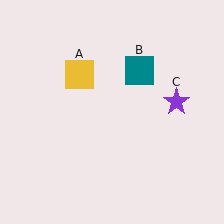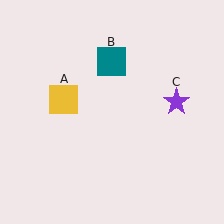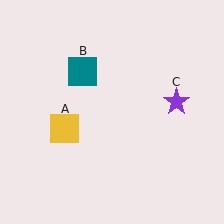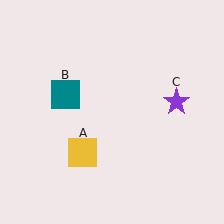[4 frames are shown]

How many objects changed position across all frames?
2 objects changed position: yellow square (object A), teal square (object B).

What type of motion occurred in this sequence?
The yellow square (object A), teal square (object B) rotated counterclockwise around the center of the scene.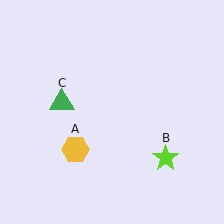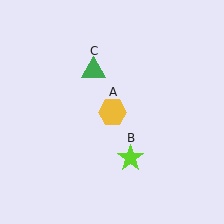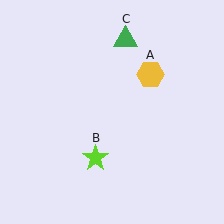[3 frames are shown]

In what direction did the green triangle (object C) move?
The green triangle (object C) moved up and to the right.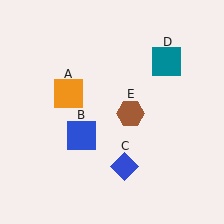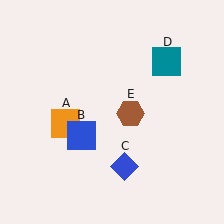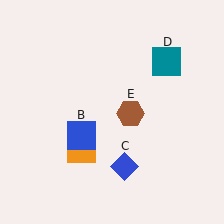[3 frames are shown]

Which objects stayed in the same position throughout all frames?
Blue square (object B) and blue diamond (object C) and teal square (object D) and brown hexagon (object E) remained stationary.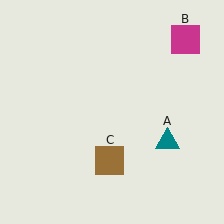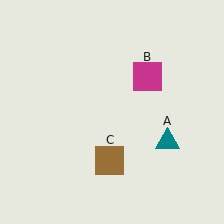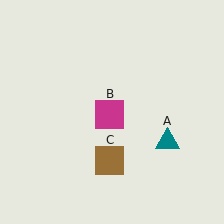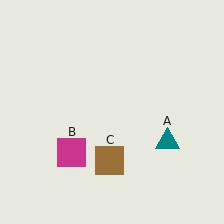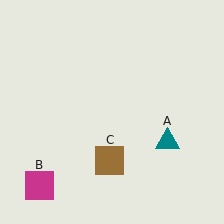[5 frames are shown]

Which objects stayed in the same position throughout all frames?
Teal triangle (object A) and brown square (object C) remained stationary.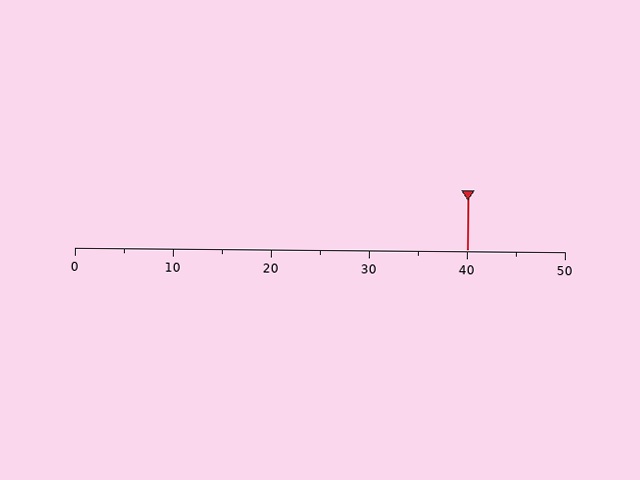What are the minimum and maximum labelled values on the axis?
The axis runs from 0 to 50.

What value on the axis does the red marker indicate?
The marker indicates approximately 40.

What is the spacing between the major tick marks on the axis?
The major ticks are spaced 10 apart.